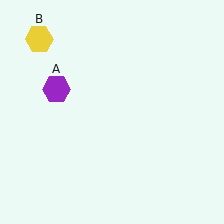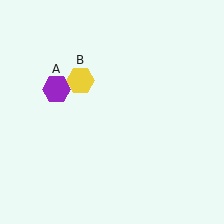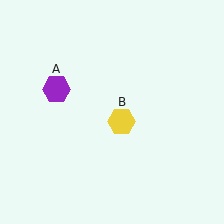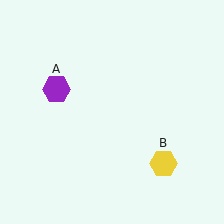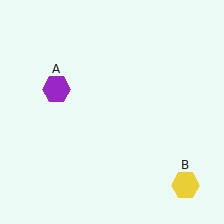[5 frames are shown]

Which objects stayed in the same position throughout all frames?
Purple hexagon (object A) remained stationary.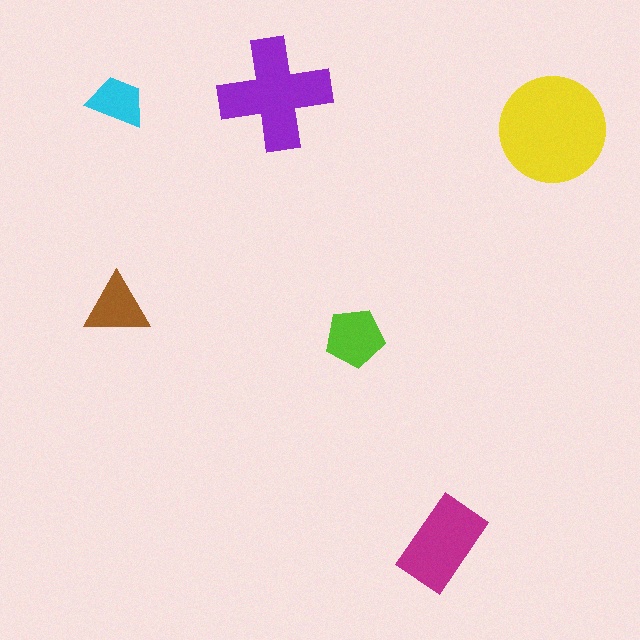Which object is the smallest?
The cyan trapezoid.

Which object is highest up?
The purple cross is topmost.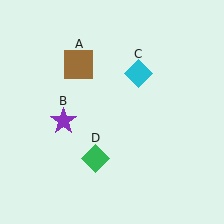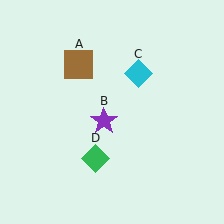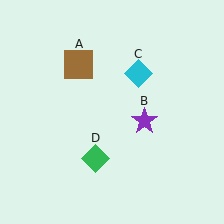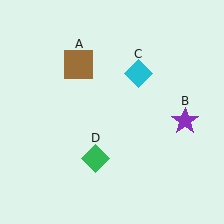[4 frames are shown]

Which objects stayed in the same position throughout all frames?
Brown square (object A) and cyan diamond (object C) and green diamond (object D) remained stationary.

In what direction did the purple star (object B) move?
The purple star (object B) moved right.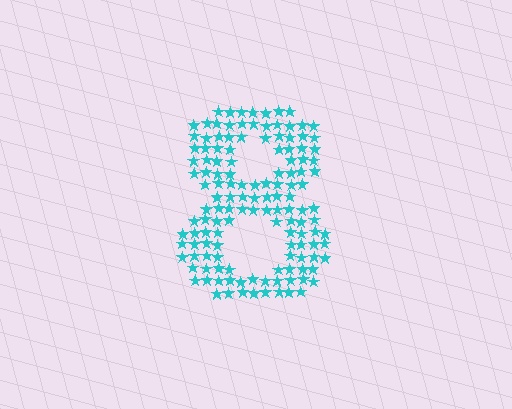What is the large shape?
The large shape is the digit 8.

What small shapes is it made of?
It is made of small stars.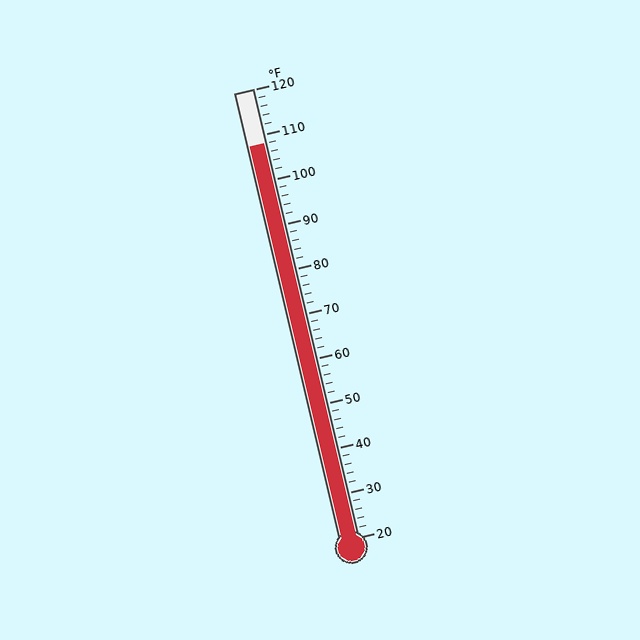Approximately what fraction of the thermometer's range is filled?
The thermometer is filled to approximately 90% of its range.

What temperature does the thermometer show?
The thermometer shows approximately 108°F.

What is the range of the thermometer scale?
The thermometer scale ranges from 20°F to 120°F.